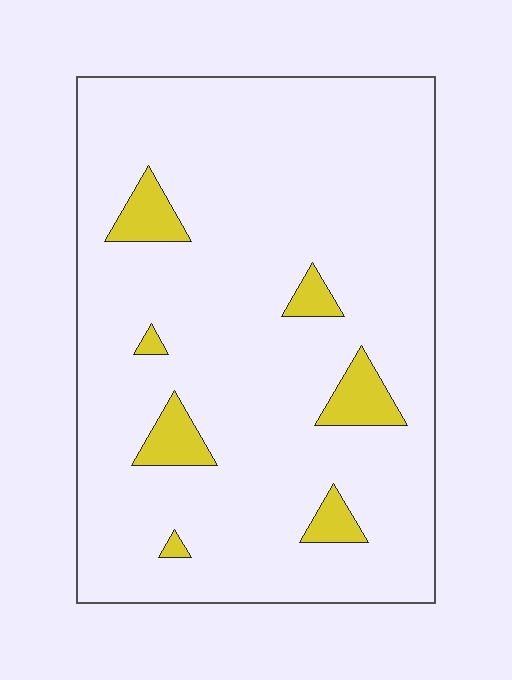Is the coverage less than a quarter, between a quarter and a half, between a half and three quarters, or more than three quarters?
Less than a quarter.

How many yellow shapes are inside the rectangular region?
7.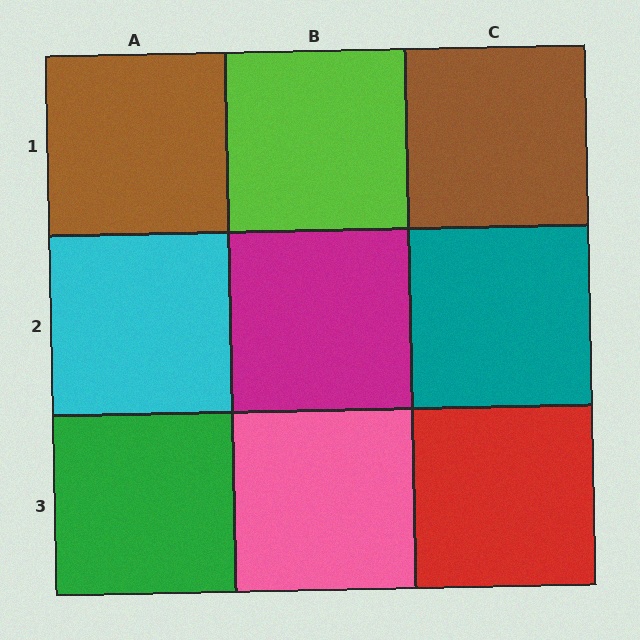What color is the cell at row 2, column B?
Magenta.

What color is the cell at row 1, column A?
Brown.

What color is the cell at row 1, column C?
Brown.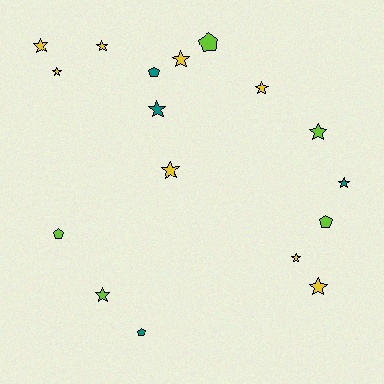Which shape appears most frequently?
Star, with 12 objects.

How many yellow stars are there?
There are 8 yellow stars.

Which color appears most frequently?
Yellow, with 8 objects.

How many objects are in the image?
There are 17 objects.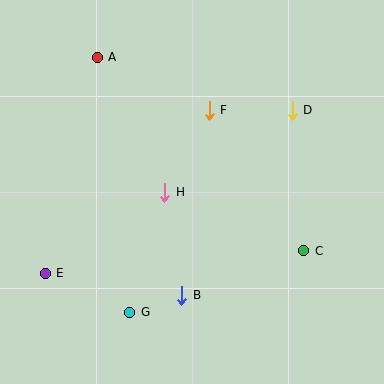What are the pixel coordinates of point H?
Point H is at (165, 192).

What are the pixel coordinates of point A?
Point A is at (97, 57).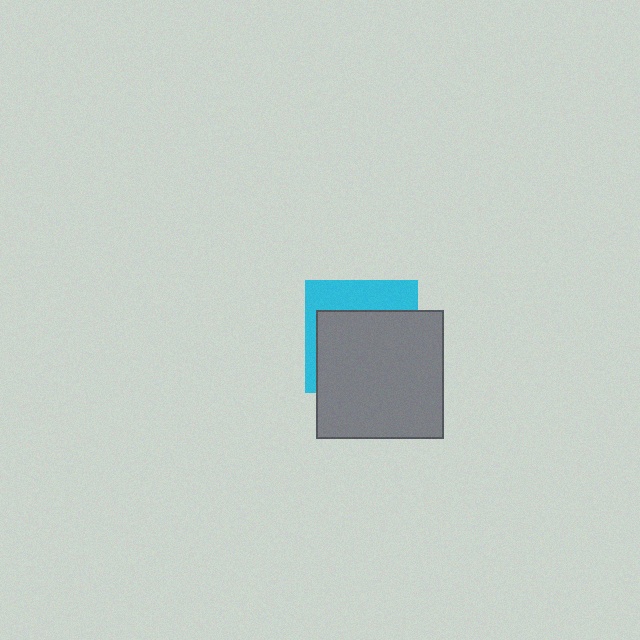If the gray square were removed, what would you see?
You would see the complete cyan square.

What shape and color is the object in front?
The object in front is a gray square.